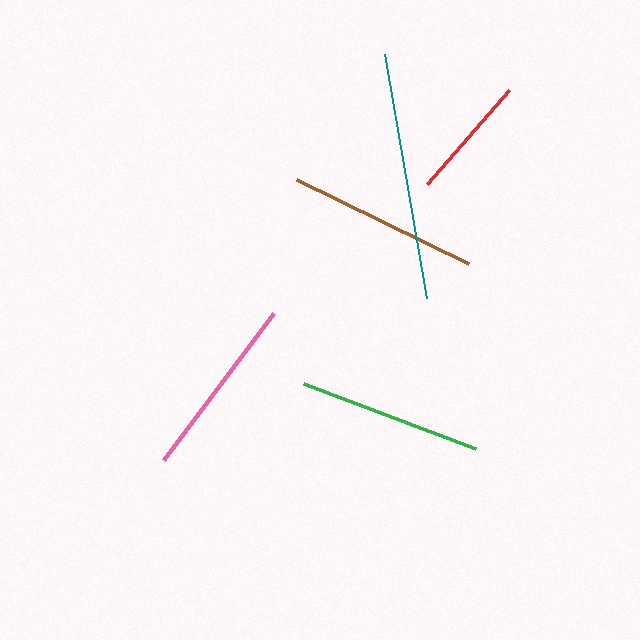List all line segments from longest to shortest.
From longest to shortest: teal, brown, pink, green, red.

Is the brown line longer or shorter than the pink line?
The brown line is longer than the pink line.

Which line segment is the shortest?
The red line is the shortest at approximately 125 pixels.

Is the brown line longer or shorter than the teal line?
The teal line is longer than the brown line.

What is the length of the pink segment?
The pink segment is approximately 184 pixels long.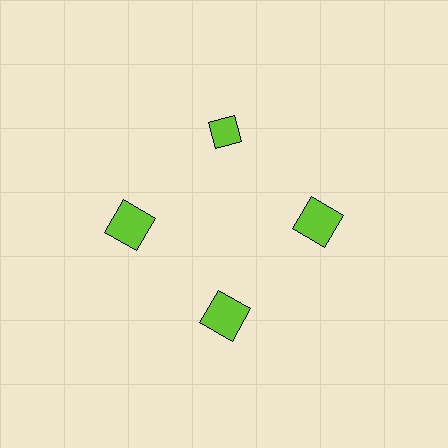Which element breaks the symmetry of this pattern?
The lime diamond at roughly the 12 o'clock position breaks the symmetry. All other shapes are lime squares.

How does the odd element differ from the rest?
It has a different shape: diamond instead of square.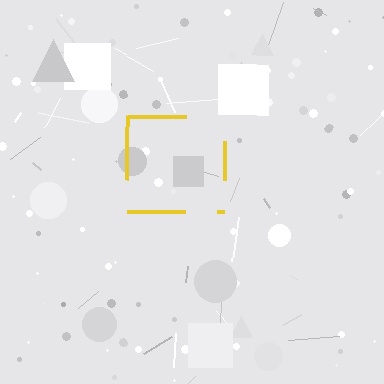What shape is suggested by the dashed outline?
The dashed outline suggests a square.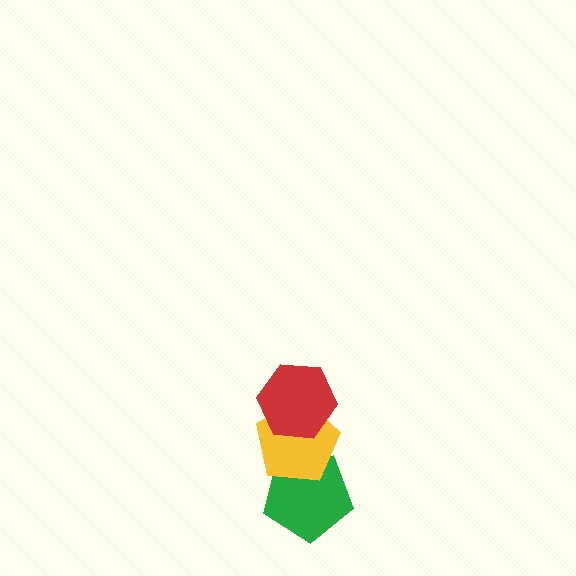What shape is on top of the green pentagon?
The yellow pentagon is on top of the green pentagon.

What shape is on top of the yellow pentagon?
The red hexagon is on top of the yellow pentagon.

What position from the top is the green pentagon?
The green pentagon is 3rd from the top.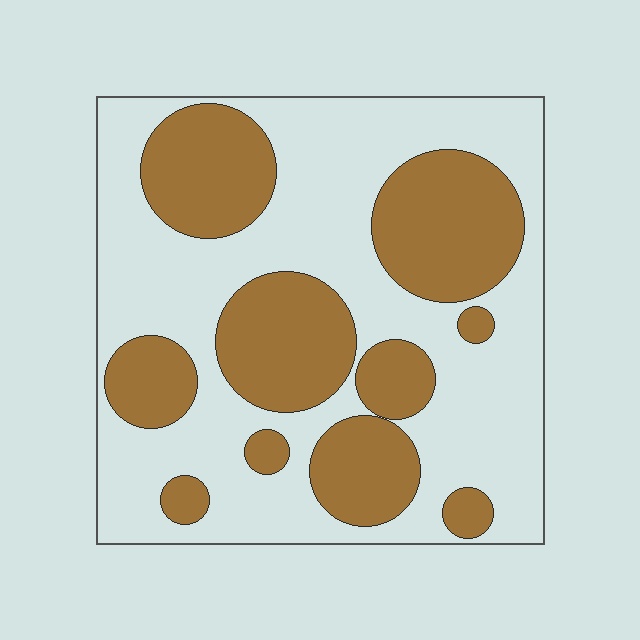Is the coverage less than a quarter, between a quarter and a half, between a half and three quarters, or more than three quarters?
Between a quarter and a half.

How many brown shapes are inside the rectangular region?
10.